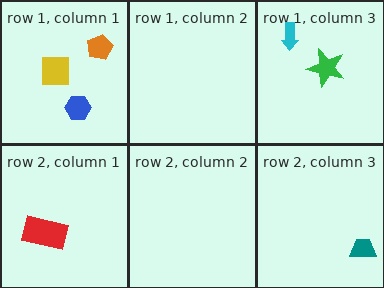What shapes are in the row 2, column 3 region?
The teal trapezoid.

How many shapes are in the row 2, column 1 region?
1.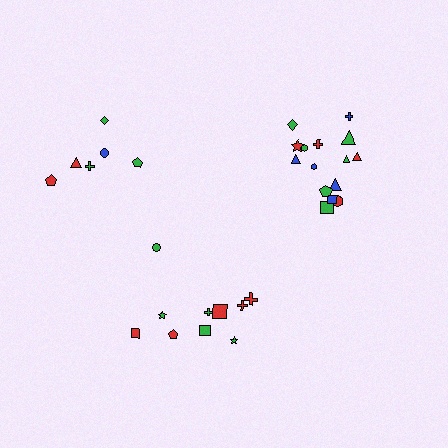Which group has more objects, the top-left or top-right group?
The top-right group.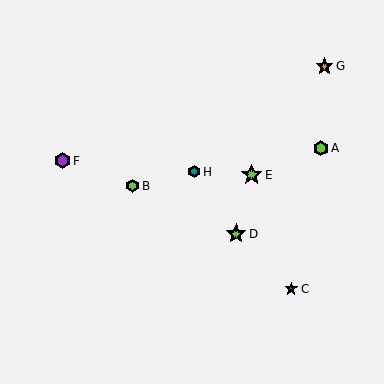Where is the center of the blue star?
The center of the blue star is at (291, 289).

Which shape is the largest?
The lime star (labeled E) is the largest.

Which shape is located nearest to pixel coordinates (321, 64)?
The orange star (labeled G) at (325, 66) is nearest to that location.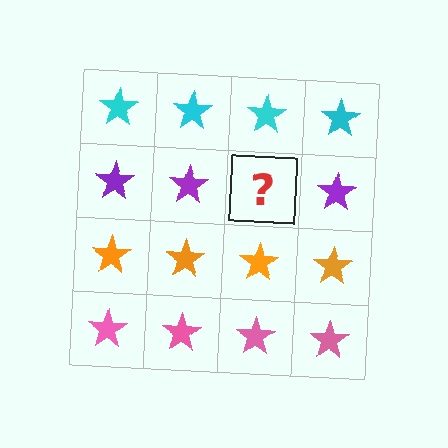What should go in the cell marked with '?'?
The missing cell should contain a purple star.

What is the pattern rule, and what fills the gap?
The rule is that each row has a consistent color. The gap should be filled with a purple star.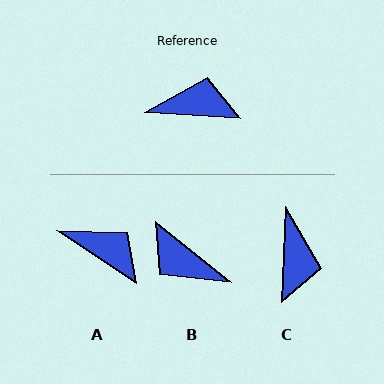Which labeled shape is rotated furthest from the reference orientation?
B, about 145 degrees away.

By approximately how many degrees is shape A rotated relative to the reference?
Approximately 30 degrees clockwise.